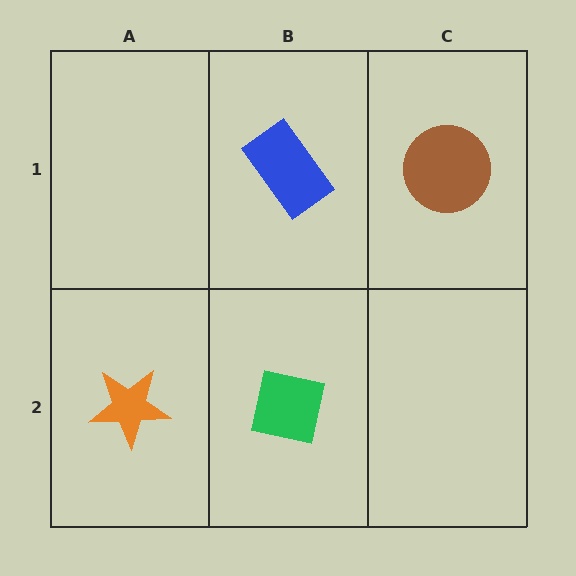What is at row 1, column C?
A brown circle.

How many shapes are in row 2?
2 shapes.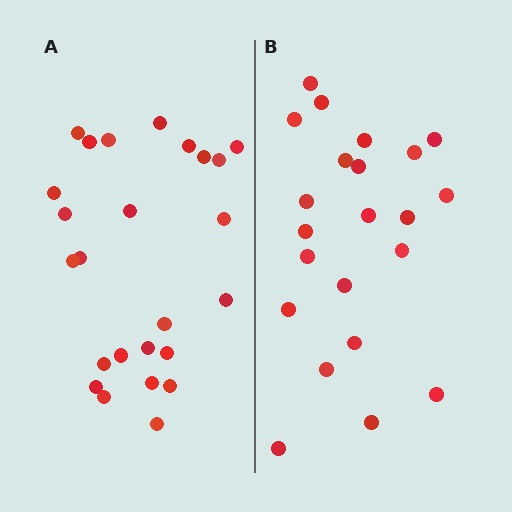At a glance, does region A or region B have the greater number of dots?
Region A (the left region) has more dots.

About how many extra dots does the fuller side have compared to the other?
Region A has just a few more — roughly 2 or 3 more dots than region B.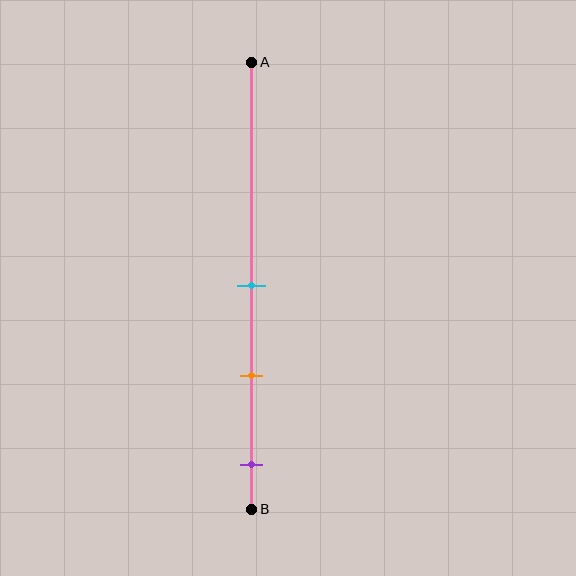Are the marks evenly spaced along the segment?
Yes, the marks are approximately evenly spaced.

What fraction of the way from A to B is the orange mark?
The orange mark is approximately 70% (0.7) of the way from A to B.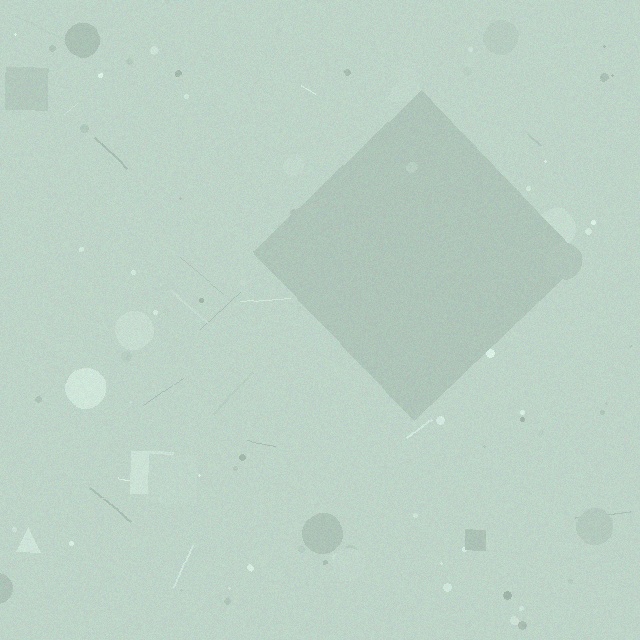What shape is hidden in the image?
A diamond is hidden in the image.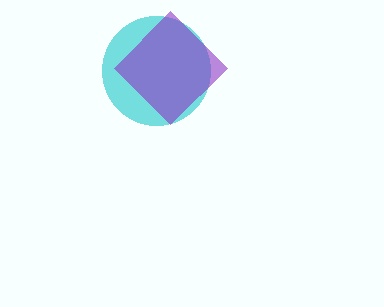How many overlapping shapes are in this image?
There are 2 overlapping shapes in the image.